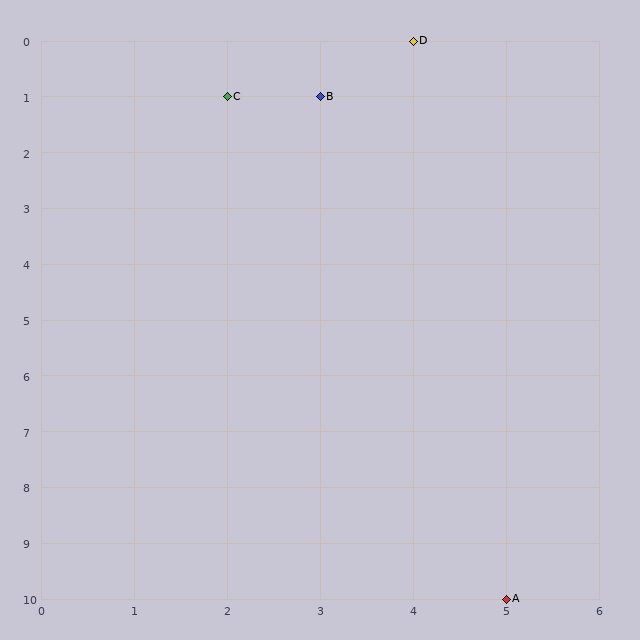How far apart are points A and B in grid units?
Points A and B are 2 columns and 9 rows apart (about 9.2 grid units diagonally).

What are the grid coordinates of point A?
Point A is at grid coordinates (5, 10).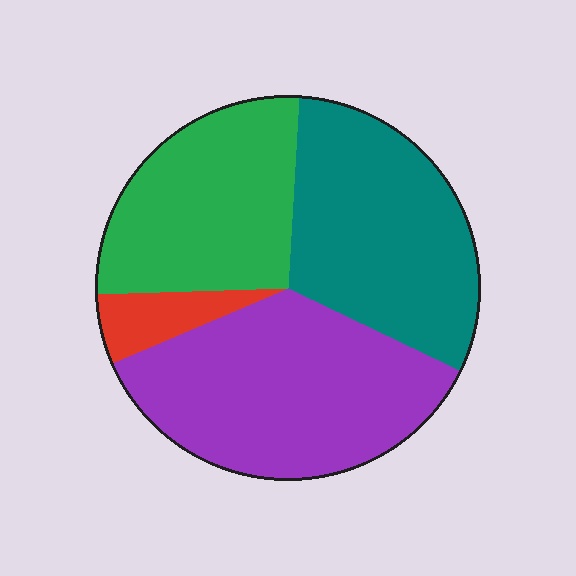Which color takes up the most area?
Purple, at roughly 35%.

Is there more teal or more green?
Teal.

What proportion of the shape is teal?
Teal covers 31% of the shape.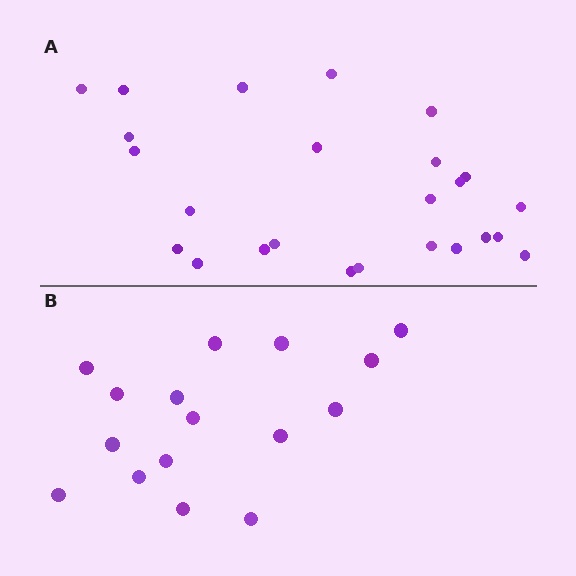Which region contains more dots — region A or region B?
Region A (the top region) has more dots.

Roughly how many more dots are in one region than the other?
Region A has roughly 8 or so more dots than region B.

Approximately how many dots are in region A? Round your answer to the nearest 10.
About 20 dots. (The exact count is 25, which rounds to 20.)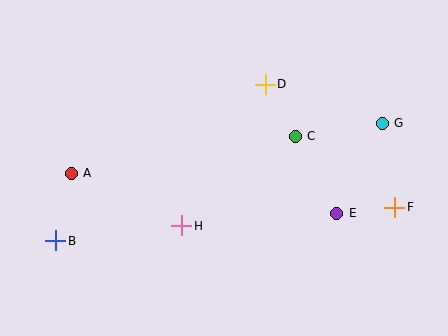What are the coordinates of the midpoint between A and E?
The midpoint between A and E is at (204, 193).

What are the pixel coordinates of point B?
Point B is at (56, 241).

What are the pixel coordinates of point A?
Point A is at (71, 173).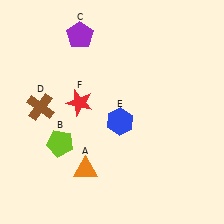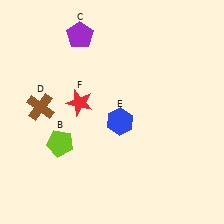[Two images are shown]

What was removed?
The orange triangle (A) was removed in Image 2.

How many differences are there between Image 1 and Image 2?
There is 1 difference between the two images.